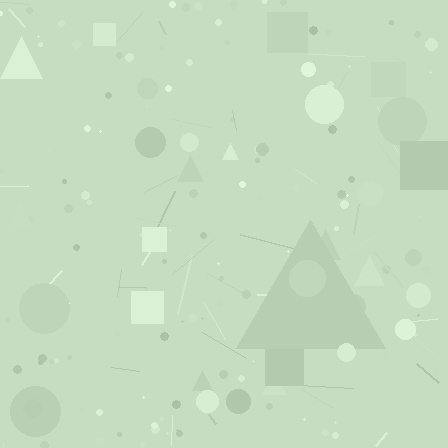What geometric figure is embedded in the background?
A triangle is embedded in the background.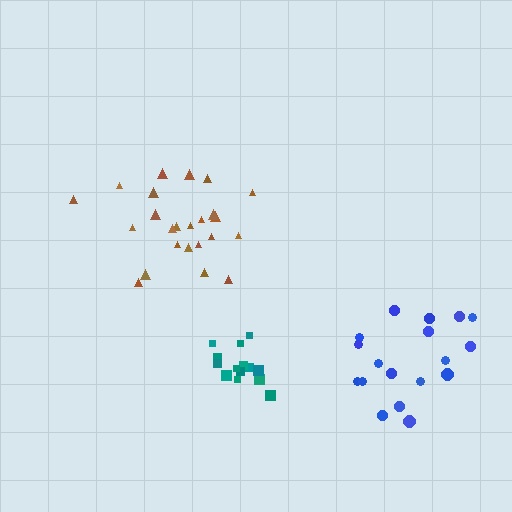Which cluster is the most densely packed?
Teal.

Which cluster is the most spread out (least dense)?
Blue.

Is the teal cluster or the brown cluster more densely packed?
Teal.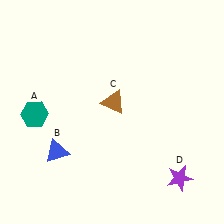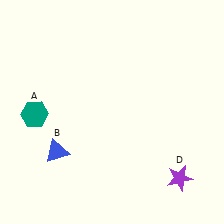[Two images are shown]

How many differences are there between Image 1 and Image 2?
There is 1 difference between the two images.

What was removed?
The brown triangle (C) was removed in Image 2.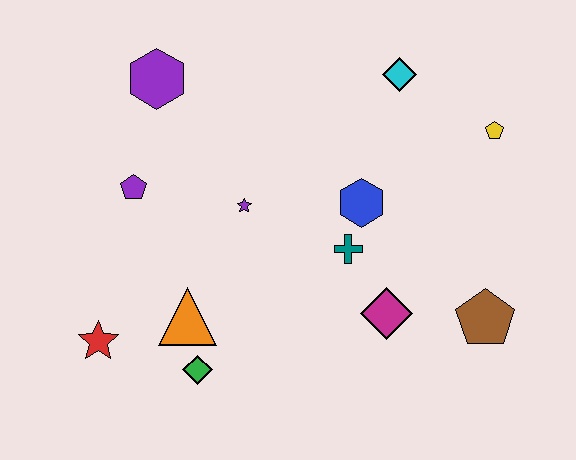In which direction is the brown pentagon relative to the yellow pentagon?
The brown pentagon is below the yellow pentagon.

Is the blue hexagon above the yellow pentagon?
No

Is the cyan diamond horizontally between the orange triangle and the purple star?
No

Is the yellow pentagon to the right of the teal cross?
Yes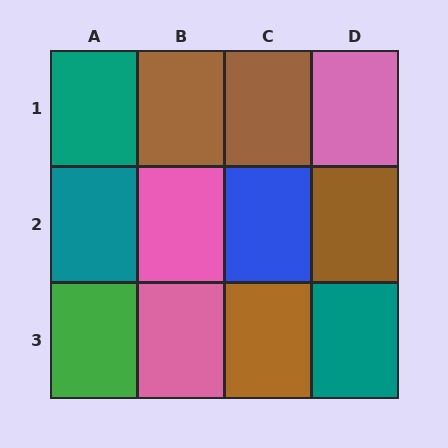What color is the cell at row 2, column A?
Teal.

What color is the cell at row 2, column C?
Blue.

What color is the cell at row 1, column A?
Teal.